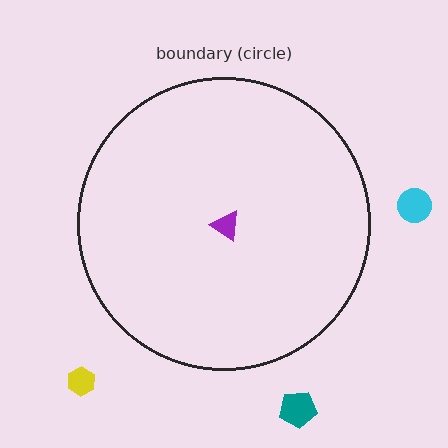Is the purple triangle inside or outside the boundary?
Inside.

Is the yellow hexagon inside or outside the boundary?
Outside.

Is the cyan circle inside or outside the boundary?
Outside.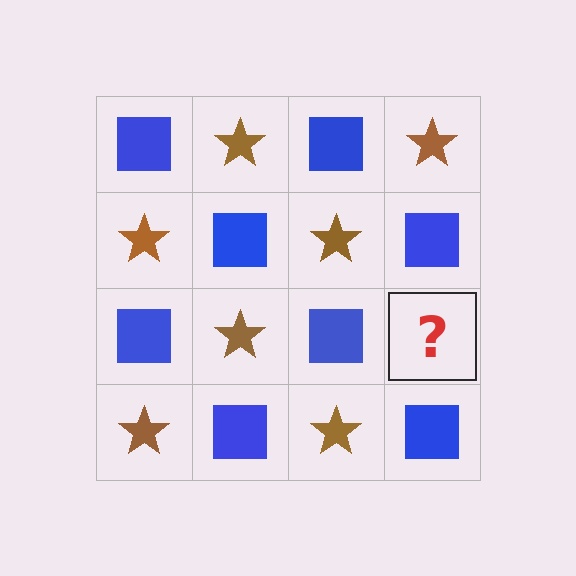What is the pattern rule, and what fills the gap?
The rule is that it alternates blue square and brown star in a checkerboard pattern. The gap should be filled with a brown star.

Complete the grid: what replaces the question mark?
The question mark should be replaced with a brown star.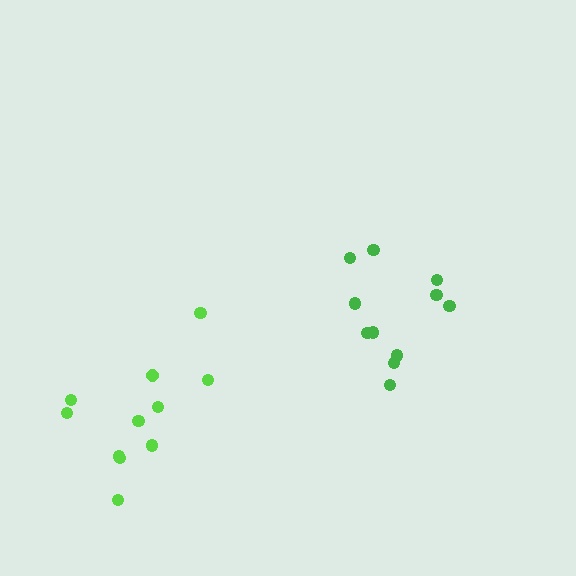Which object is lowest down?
The lime cluster is bottommost.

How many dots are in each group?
Group 1: 11 dots, Group 2: 11 dots (22 total).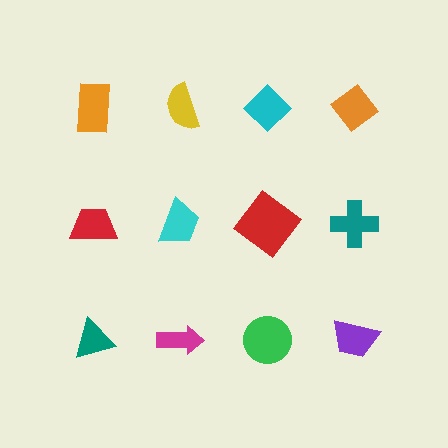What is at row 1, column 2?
A yellow semicircle.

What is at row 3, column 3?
A green circle.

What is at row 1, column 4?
An orange diamond.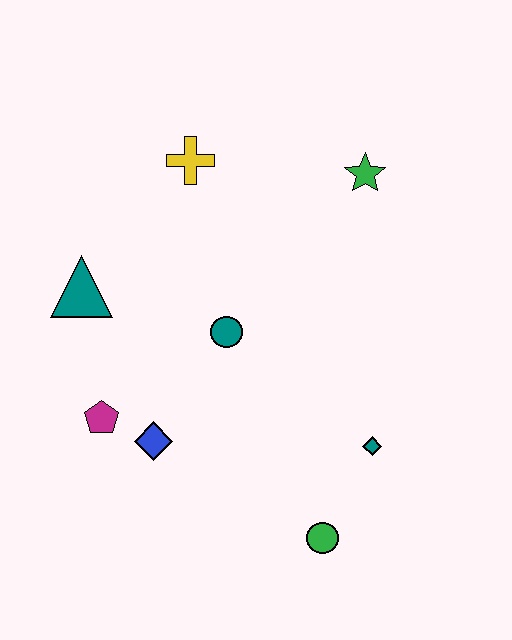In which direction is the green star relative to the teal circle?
The green star is above the teal circle.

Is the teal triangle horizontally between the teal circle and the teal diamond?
No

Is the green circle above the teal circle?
No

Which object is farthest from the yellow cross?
The green circle is farthest from the yellow cross.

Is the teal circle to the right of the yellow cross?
Yes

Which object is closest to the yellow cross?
The teal triangle is closest to the yellow cross.